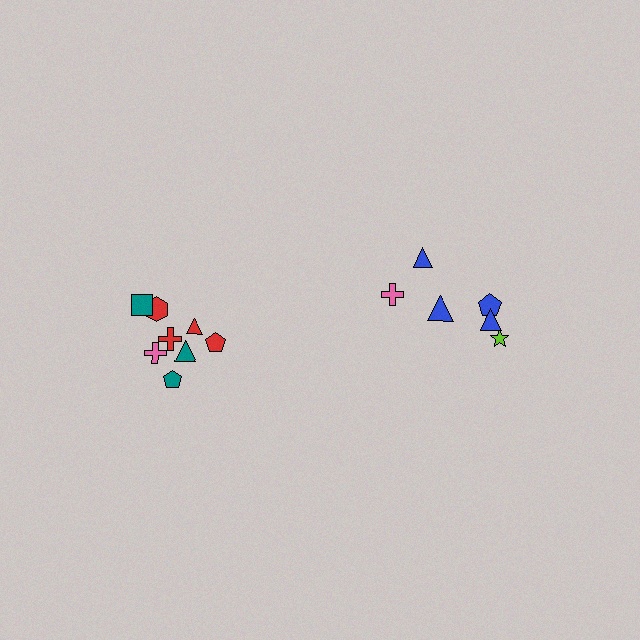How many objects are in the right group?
There are 6 objects.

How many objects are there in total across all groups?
There are 14 objects.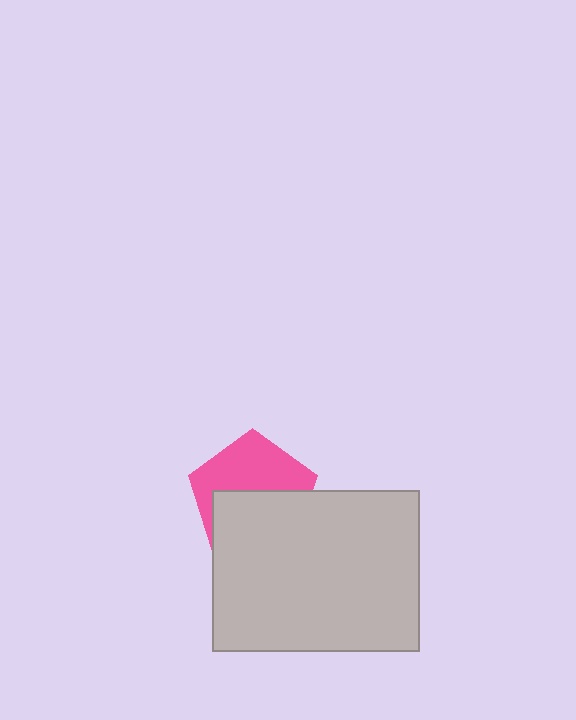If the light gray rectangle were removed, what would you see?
You would see the complete pink pentagon.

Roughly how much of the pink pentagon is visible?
About half of it is visible (roughly 49%).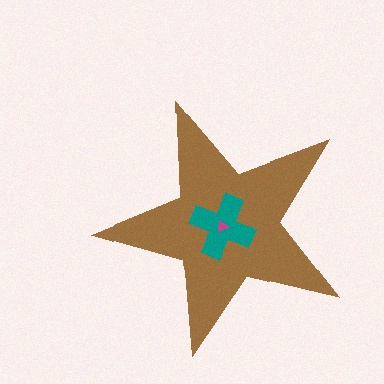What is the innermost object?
The magenta triangle.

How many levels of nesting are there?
3.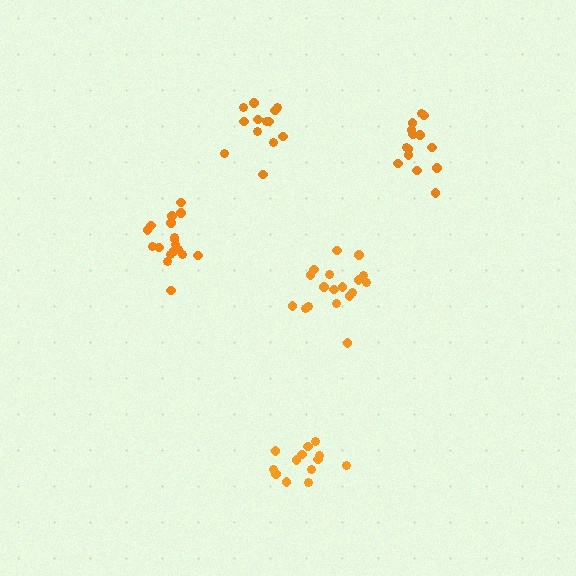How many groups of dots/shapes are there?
There are 5 groups.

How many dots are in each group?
Group 1: 18 dots, Group 2: 13 dots, Group 3: 18 dots, Group 4: 13 dots, Group 5: 14 dots (76 total).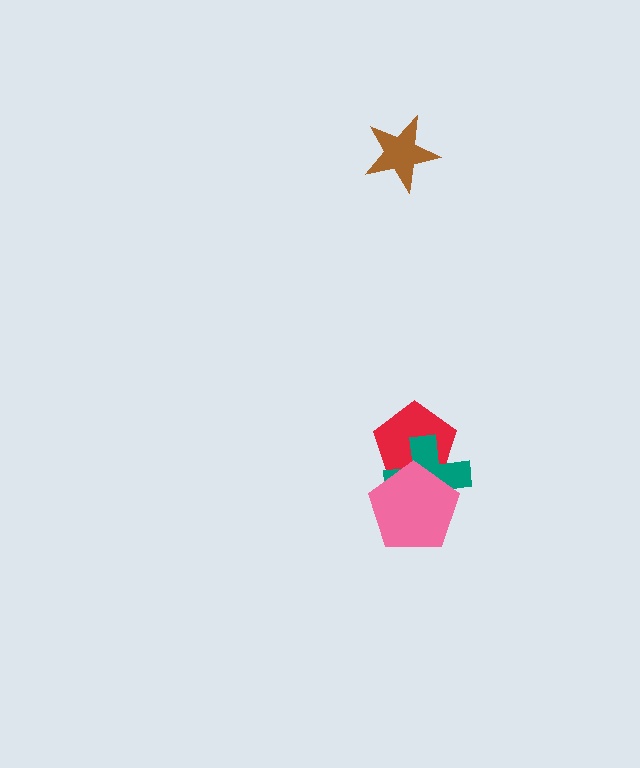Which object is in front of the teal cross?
The pink pentagon is in front of the teal cross.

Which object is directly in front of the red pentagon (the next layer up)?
The teal cross is directly in front of the red pentagon.